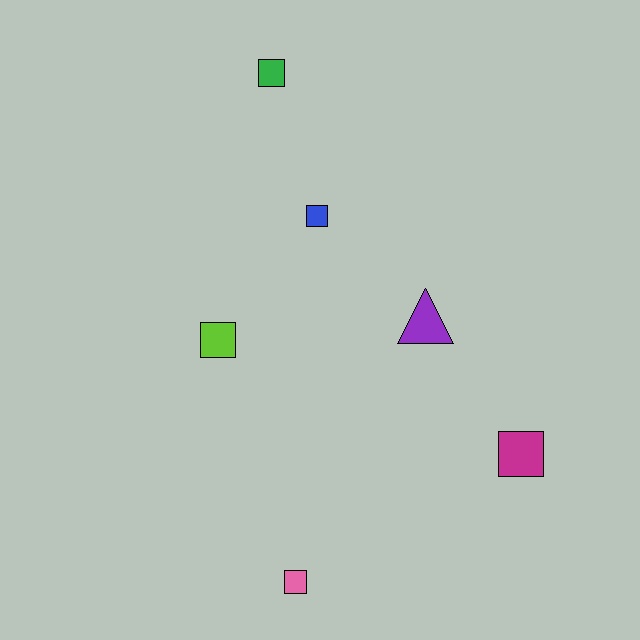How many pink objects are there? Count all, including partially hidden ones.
There is 1 pink object.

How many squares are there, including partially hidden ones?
There are 5 squares.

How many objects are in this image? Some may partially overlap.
There are 6 objects.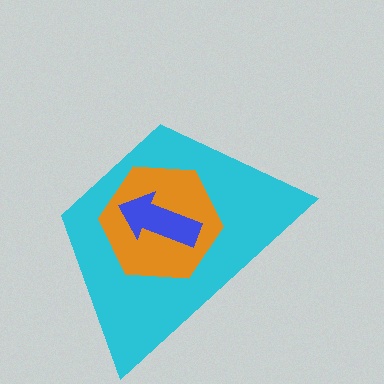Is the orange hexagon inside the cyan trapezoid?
Yes.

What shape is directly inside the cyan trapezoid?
The orange hexagon.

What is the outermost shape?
The cyan trapezoid.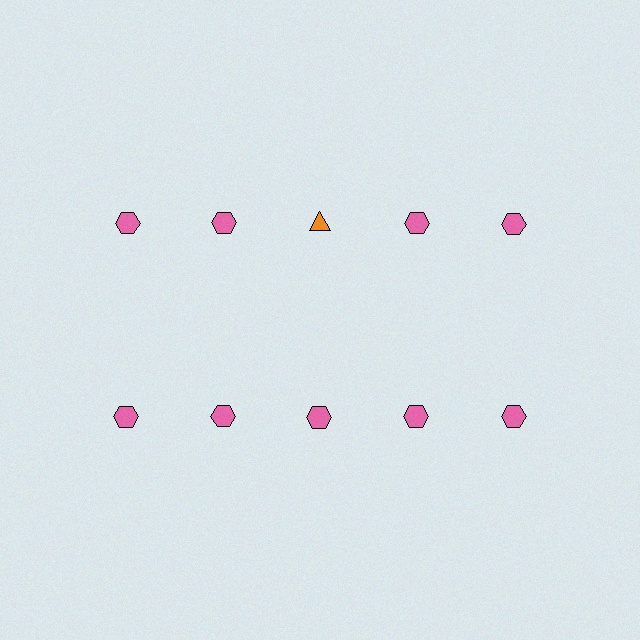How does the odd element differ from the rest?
It differs in both color (orange instead of pink) and shape (triangle instead of hexagon).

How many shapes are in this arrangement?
There are 10 shapes arranged in a grid pattern.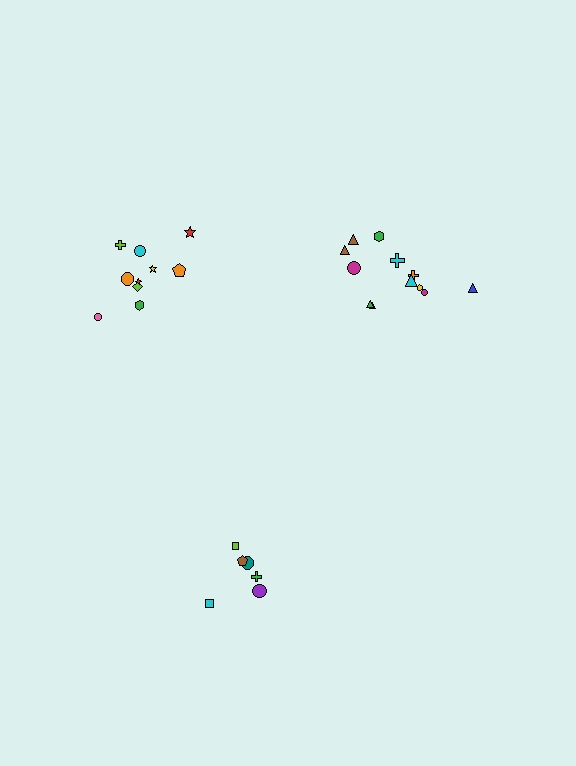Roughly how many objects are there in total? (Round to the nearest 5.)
Roughly 30 objects in total.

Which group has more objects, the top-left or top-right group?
The top-right group.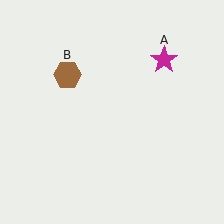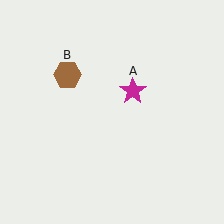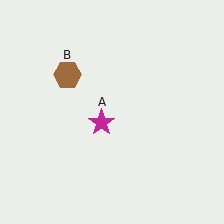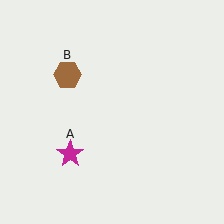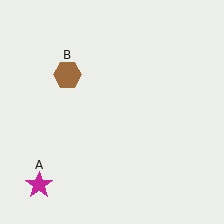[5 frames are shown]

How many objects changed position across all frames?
1 object changed position: magenta star (object A).